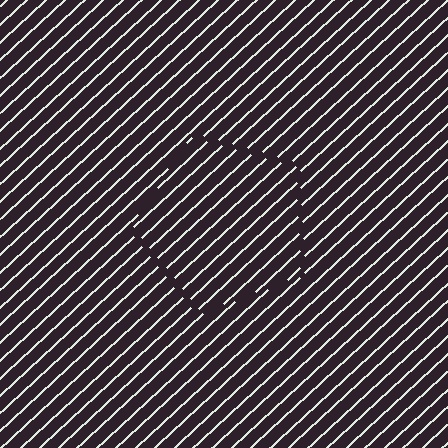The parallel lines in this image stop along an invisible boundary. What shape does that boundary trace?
An illusory pentagon. The interior of the shape contains the same grating, shifted by half a period — the contour is defined by the phase discontinuity where line-ends from the inner and outer gratings abut.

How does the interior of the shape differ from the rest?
The interior of the shape contains the same grating, shifted by half a period — the contour is defined by the phase discontinuity where line-ends from the inner and outer gratings abut.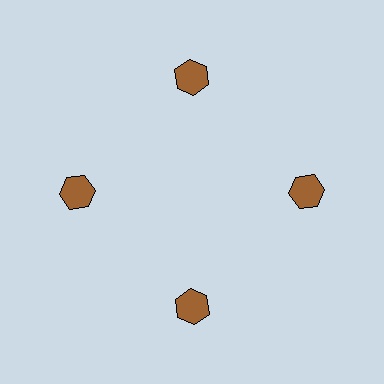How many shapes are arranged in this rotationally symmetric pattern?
There are 4 shapes, arranged in 4 groups of 1.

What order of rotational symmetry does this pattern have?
This pattern has 4-fold rotational symmetry.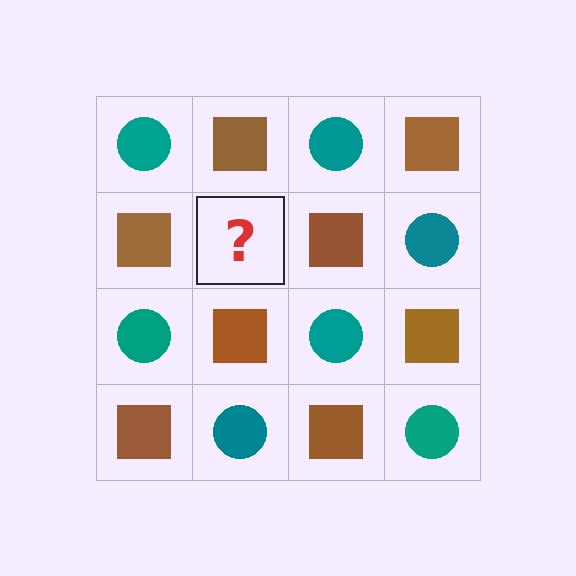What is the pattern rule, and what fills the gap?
The rule is that it alternates teal circle and brown square in a checkerboard pattern. The gap should be filled with a teal circle.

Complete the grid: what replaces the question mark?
The question mark should be replaced with a teal circle.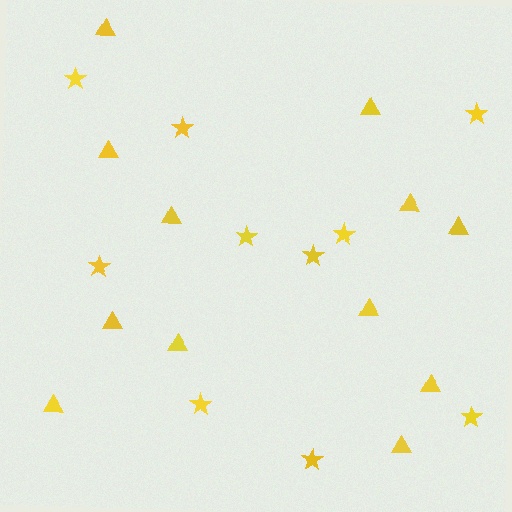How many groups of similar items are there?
There are 2 groups: one group of triangles (12) and one group of stars (10).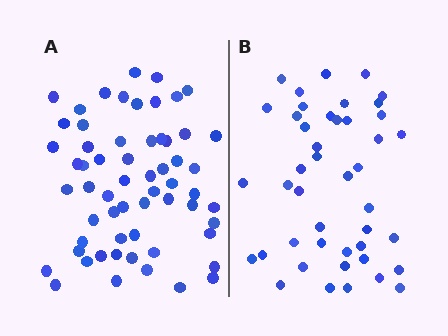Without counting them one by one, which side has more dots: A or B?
Region A (the left region) has more dots.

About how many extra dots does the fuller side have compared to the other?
Region A has approximately 15 more dots than region B.